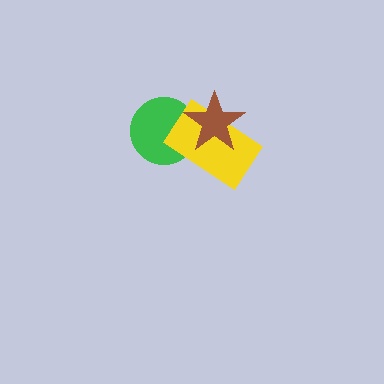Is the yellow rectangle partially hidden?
Yes, it is partially covered by another shape.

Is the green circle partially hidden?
Yes, it is partially covered by another shape.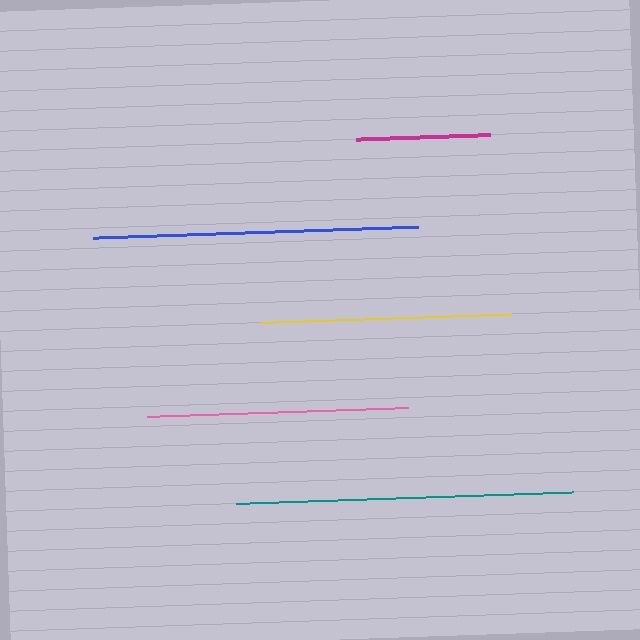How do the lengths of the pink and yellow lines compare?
The pink and yellow lines are approximately the same length.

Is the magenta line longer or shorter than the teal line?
The teal line is longer than the magenta line.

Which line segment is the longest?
The teal line is the longest at approximately 337 pixels.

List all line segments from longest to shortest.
From longest to shortest: teal, blue, pink, yellow, magenta.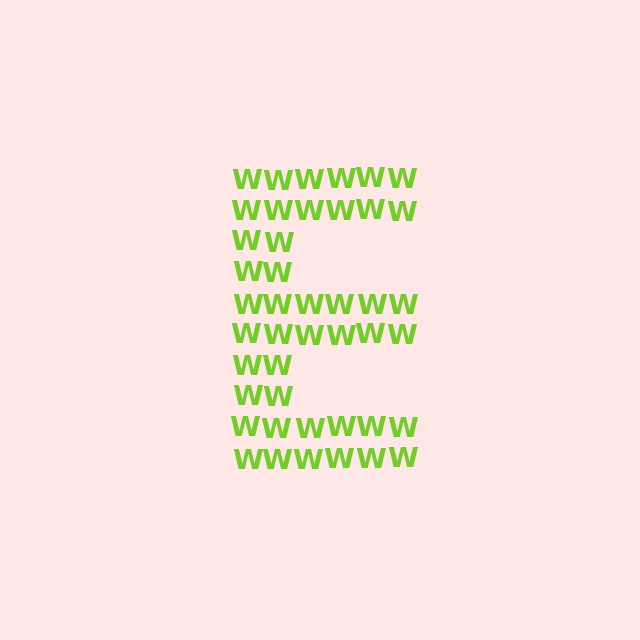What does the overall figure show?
The overall figure shows the letter E.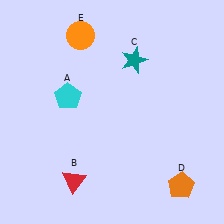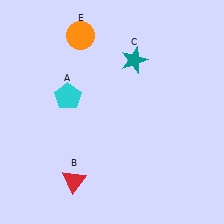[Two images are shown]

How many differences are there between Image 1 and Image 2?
There is 1 difference between the two images.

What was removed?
The orange pentagon (D) was removed in Image 2.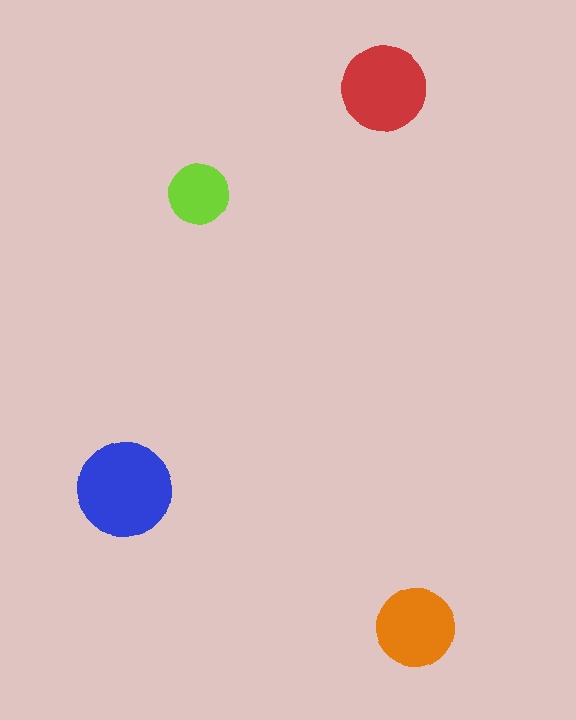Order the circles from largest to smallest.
the blue one, the red one, the orange one, the lime one.